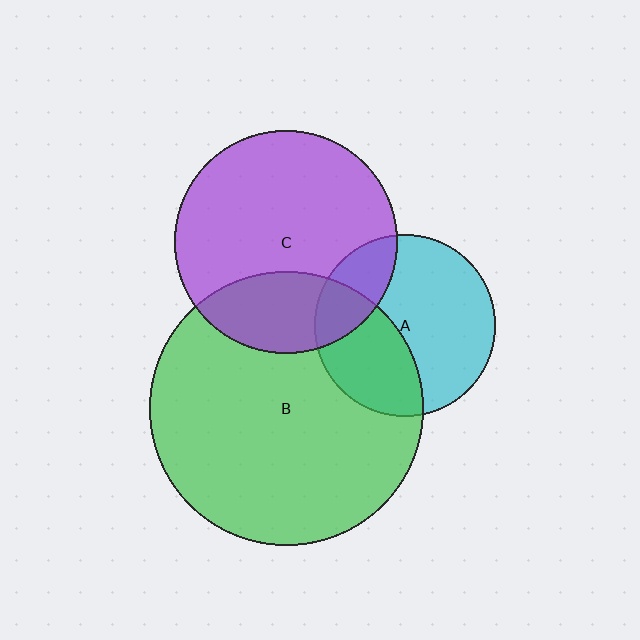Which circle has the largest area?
Circle B (green).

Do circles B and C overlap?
Yes.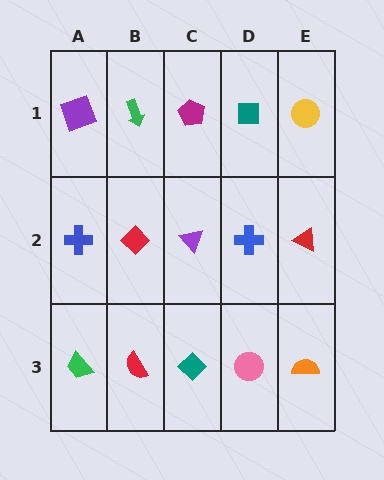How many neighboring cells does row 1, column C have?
3.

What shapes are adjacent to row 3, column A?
A blue cross (row 2, column A), a red semicircle (row 3, column B).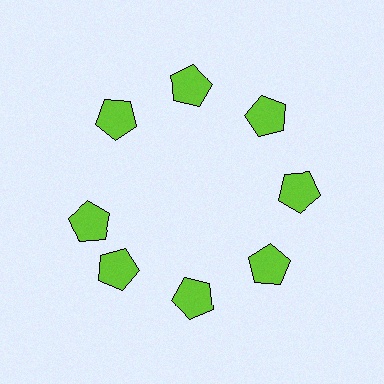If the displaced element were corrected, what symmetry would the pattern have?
It would have 8-fold rotational symmetry — the pattern would map onto itself every 45 degrees.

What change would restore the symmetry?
The symmetry would be restored by rotating it back into even spacing with its neighbors so that all 8 pentagons sit at equal angles and equal distance from the center.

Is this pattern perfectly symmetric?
No. The 8 lime pentagons are arranged in a ring, but one element near the 9 o'clock position is rotated out of alignment along the ring, breaking the 8-fold rotational symmetry.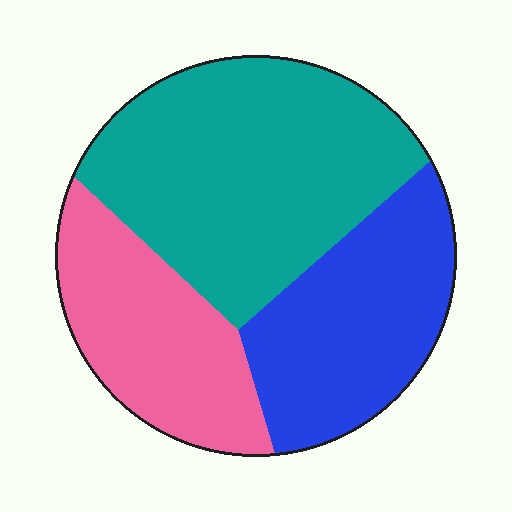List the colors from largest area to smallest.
From largest to smallest: teal, blue, pink.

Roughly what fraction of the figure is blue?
Blue covers roughly 30% of the figure.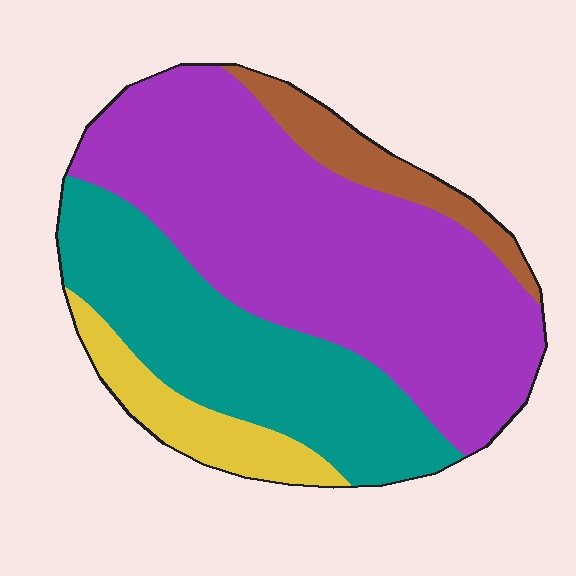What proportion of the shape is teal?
Teal takes up about one third (1/3) of the shape.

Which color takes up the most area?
Purple, at roughly 55%.